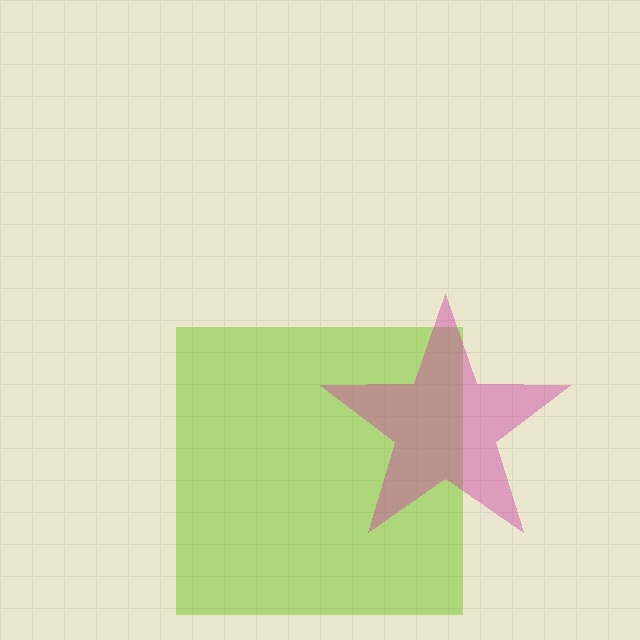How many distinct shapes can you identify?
There are 2 distinct shapes: a lime square, a magenta star.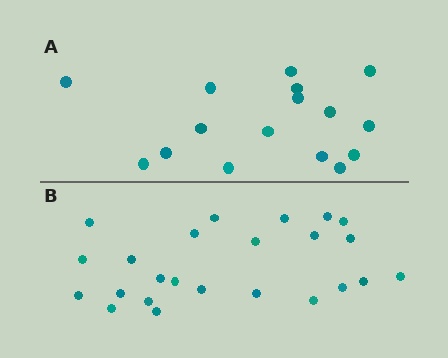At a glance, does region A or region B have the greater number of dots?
Region B (the bottom region) has more dots.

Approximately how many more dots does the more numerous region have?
Region B has roughly 8 or so more dots than region A.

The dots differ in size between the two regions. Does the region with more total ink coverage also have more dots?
No. Region A has more total ink coverage because its dots are larger, but region B actually contains more individual dots. Total area can be misleading — the number of items is what matters here.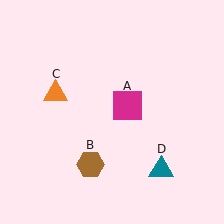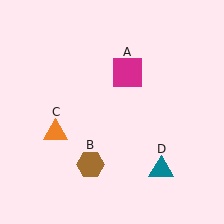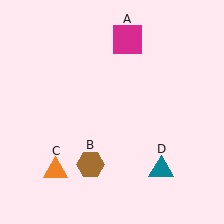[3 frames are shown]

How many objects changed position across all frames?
2 objects changed position: magenta square (object A), orange triangle (object C).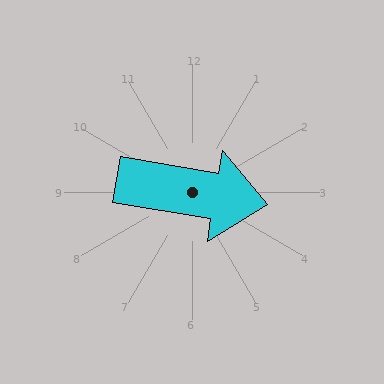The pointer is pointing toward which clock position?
Roughly 3 o'clock.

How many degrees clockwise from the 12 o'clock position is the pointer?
Approximately 99 degrees.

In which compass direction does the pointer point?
East.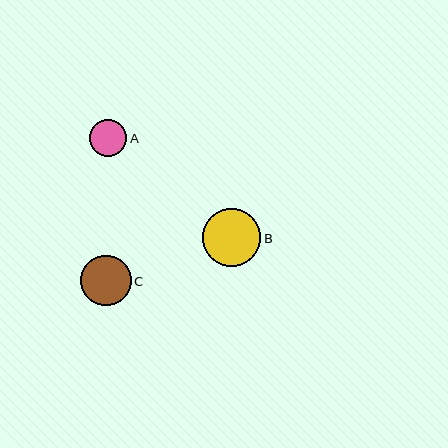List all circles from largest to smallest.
From largest to smallest: B, C, A.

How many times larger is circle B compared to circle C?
Circle B is approximately 1.2 times the size of circle C.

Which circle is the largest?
Circle B is the largest with a size of approximately 58 pixels.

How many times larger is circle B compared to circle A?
Circle B is approximately 1.6 times the size of circle A.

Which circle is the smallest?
Circle A is the smallest with a size of approximately 37 pixels.